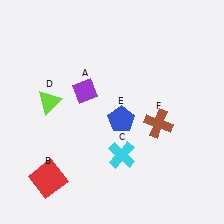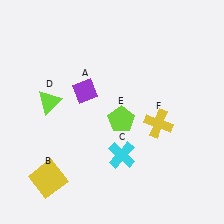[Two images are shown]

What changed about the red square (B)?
In Image 1, B is red. In Image 2, it changed to yellow.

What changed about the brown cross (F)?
In Image 1, F is brown. In Image 2, it changed to yellow.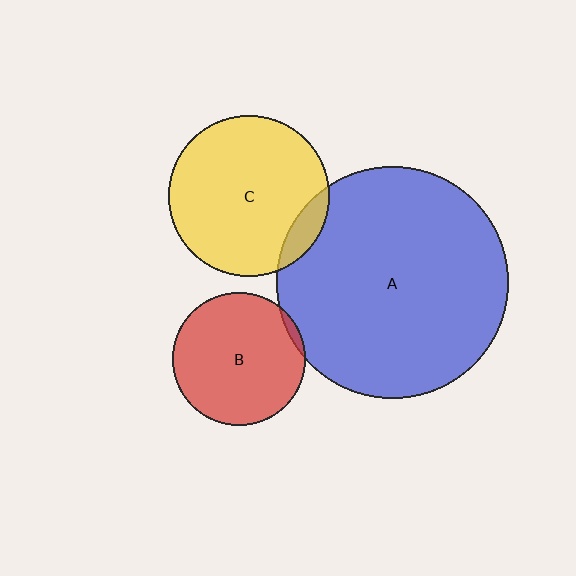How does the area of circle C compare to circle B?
Approximately 1.5 times.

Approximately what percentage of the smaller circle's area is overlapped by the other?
Approximately 5%.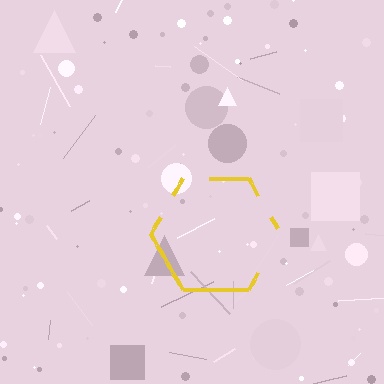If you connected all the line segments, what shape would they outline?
They would outline a hexagon.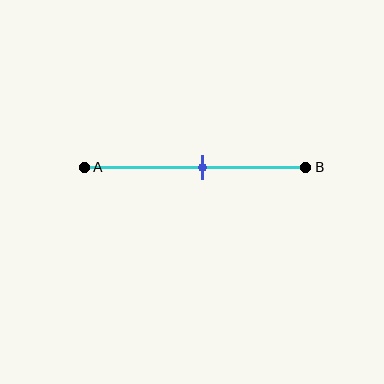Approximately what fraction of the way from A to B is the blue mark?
The blue mark is approximately 55% of the way from A to B.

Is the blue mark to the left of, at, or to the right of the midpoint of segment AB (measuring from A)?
The blue mark is to the right of the midpoint of segment AB.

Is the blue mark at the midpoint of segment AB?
No, the mark is at about 55% from A, not at the 50% midpoint.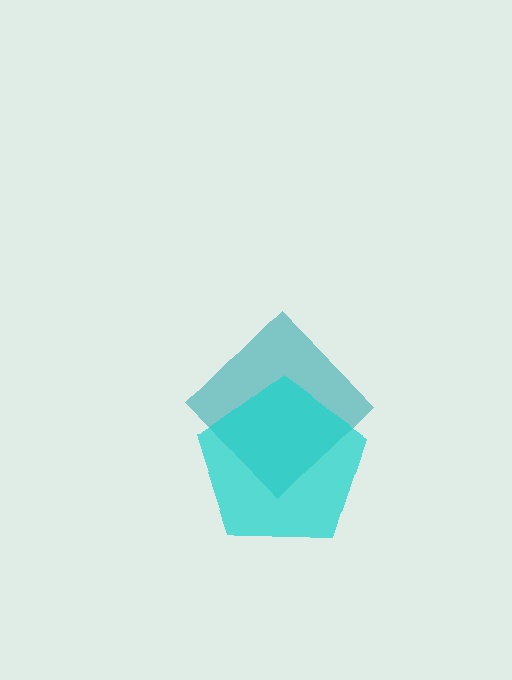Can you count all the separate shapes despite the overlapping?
Yes, there are 2 separate shapes.